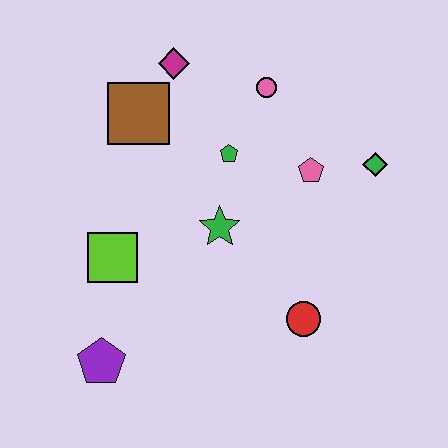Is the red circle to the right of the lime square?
Yes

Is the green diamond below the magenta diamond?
Yes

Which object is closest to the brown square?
The magenta diamond is closest to the brown square.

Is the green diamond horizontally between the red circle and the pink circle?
No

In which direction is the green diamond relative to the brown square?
The green diamond is to the right of the brown square.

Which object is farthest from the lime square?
The green diamond is farthest from the lime square.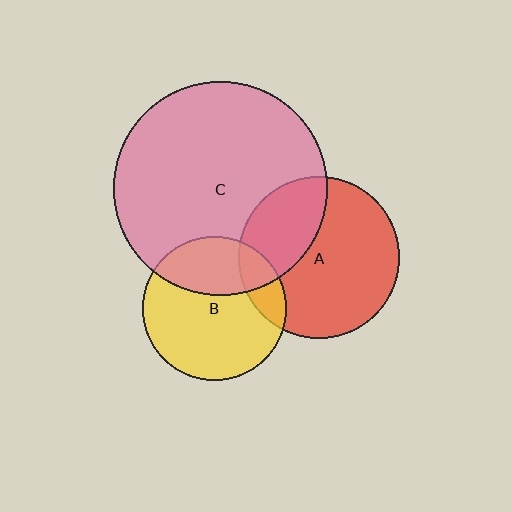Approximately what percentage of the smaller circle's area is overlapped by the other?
Approximately 30%.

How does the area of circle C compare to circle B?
Approximately 2.2 times.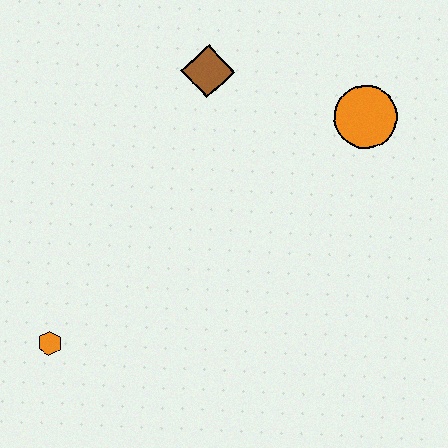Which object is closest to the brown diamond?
The orange circle is closest to the brown diamond.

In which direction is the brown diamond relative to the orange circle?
The brown diamond is to the left of the orange circle.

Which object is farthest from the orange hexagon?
The orange circle is farthest from the orange hexagon.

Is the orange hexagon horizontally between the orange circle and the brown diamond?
No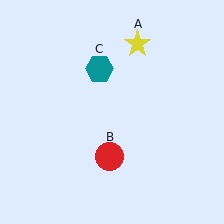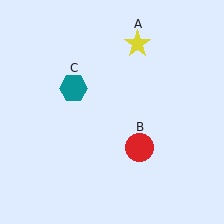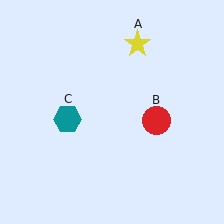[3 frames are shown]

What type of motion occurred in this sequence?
The red circle (object B), teal hexagon (object C) rotated counterclockwise around the center of the scene.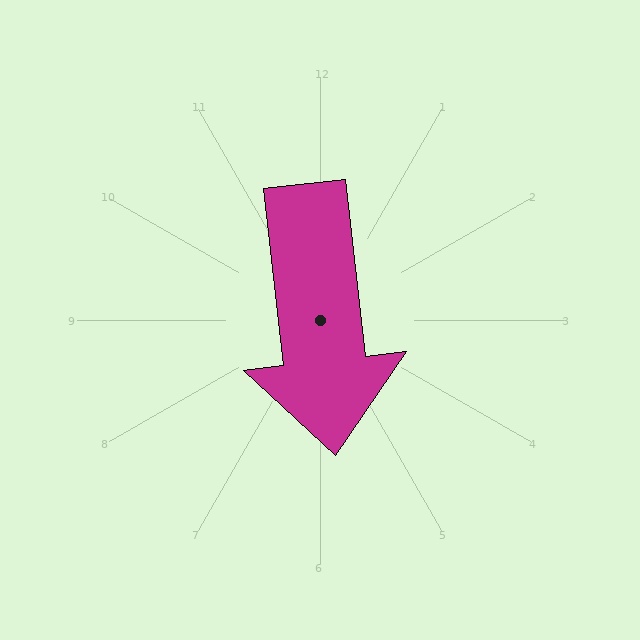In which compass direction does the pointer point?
South.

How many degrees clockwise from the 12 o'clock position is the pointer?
Approximately 174 degrees.